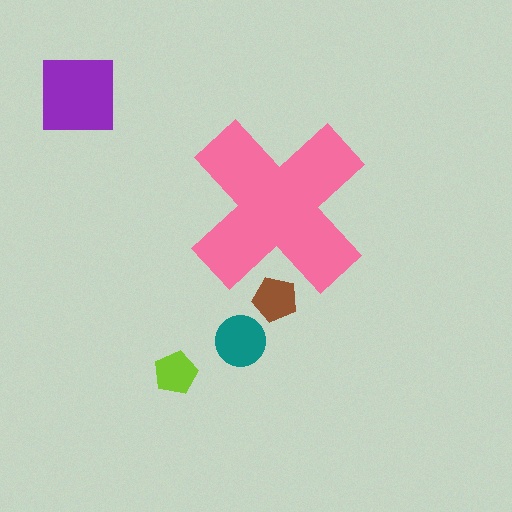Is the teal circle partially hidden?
No, the teal circle is fully visible.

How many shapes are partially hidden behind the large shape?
1 shape is partially hidden.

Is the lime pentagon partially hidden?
No, the lime pentagon is fully visible.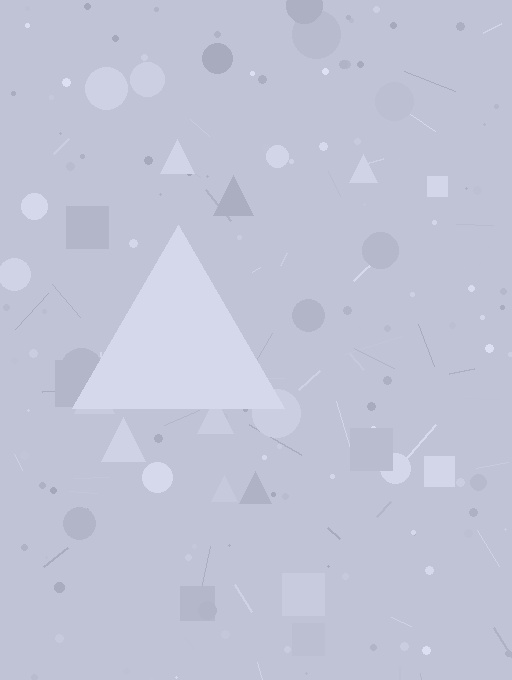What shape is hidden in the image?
A triangle is hidden in the image.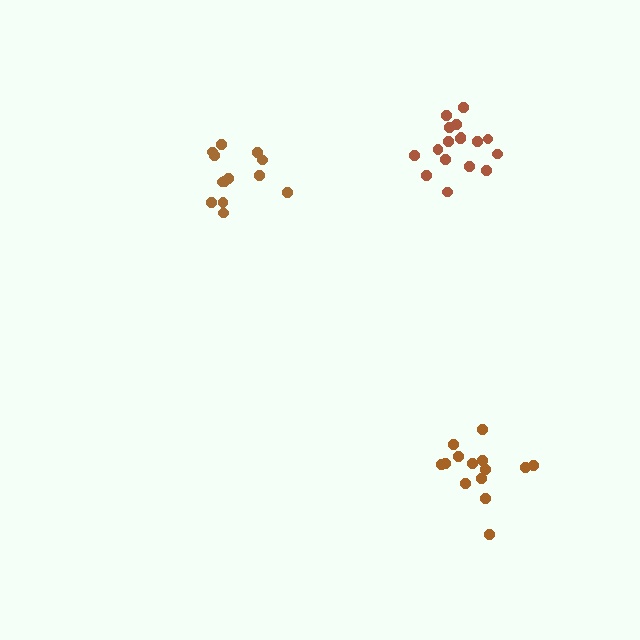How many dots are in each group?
Group 1: 13 dots, Group 2: 14 dots, Group 3: 17 dots (44 total).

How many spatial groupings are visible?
There are 3 spatial groupings.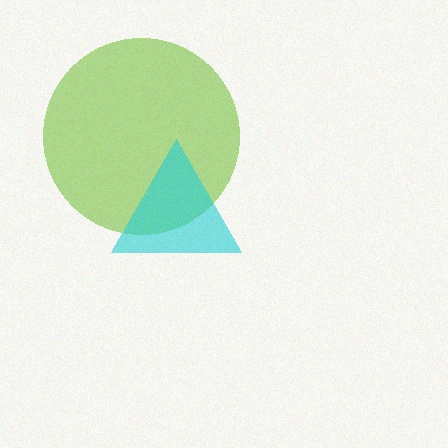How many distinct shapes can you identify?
There are 2 distinct shapes: a lime circle, a cyan triangle.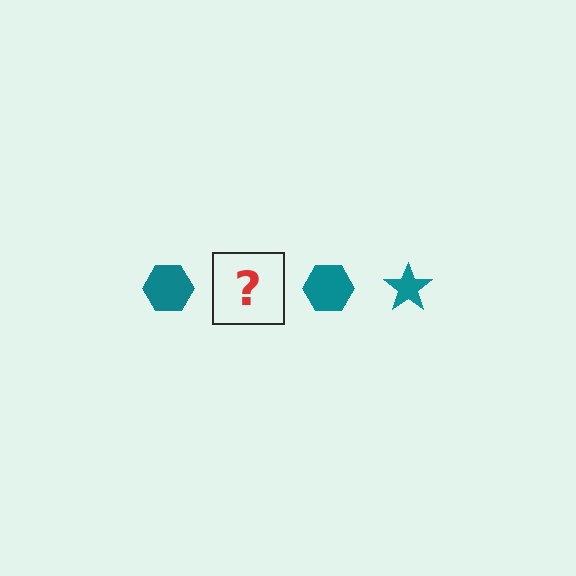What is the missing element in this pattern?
The missing element is a teal star.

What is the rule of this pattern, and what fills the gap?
The rule is that the pattern cycles through hexagon, star shapes in teal. The gap should be filled with a teal star.